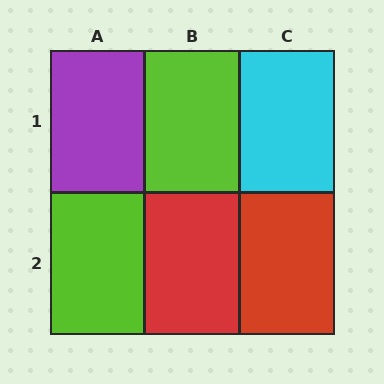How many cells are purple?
1 cell is purple.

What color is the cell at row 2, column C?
Red.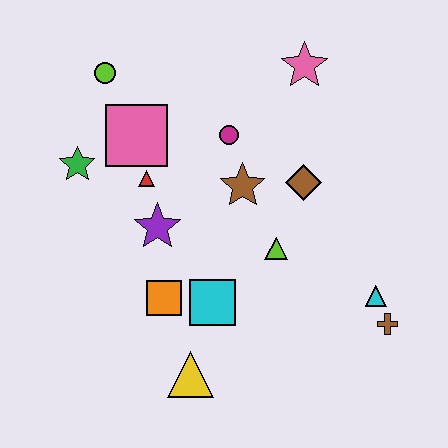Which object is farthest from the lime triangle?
The lime circle is farthest from the lime triangle.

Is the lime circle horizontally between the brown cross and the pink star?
No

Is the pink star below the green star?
No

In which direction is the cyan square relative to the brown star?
The cyan square is below the brown star.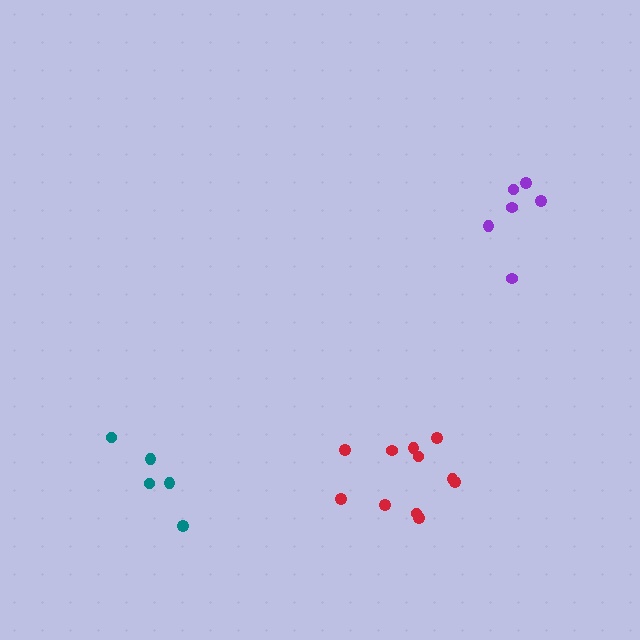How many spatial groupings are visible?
There are 3 spatial groupings.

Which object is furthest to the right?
The purple cluster is rightmost.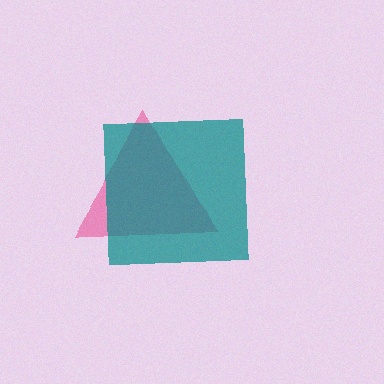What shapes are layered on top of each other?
The layered shapes are: a pink triangle, a teal square.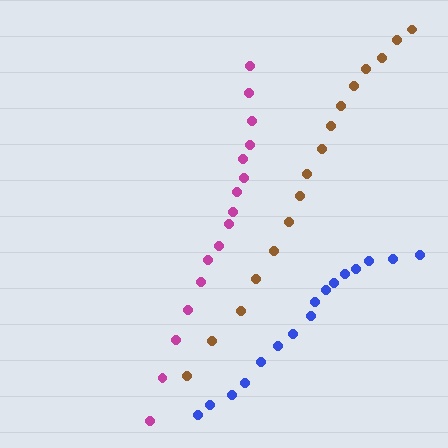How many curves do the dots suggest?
There are 3 distinct paths.